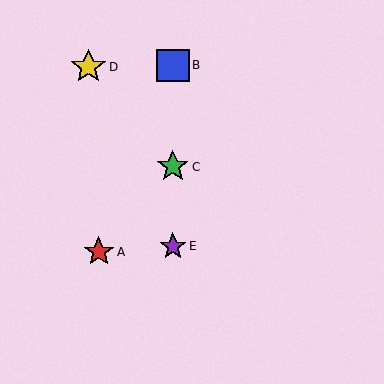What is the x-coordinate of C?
Object C is at x≈173.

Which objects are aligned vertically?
Objects B, C, E are aligned vertically.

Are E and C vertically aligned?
Yes, both are at x≈173.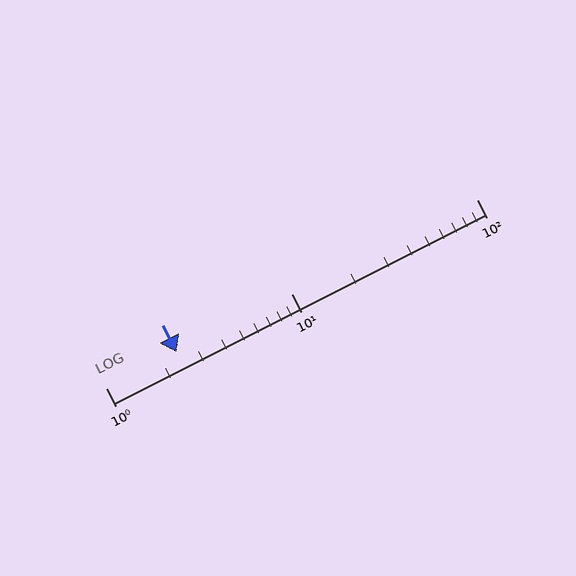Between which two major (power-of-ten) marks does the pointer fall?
The pointer is between 1 and 10.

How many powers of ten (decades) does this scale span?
The scale spans 2 decades, from 1 to 100.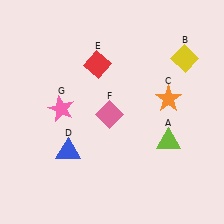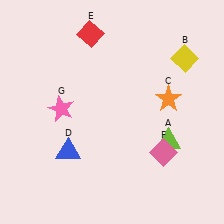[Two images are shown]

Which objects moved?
The objects that moved are: the red diamond (E), the pink diamond (F).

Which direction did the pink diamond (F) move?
The pink diamond (F) moved right.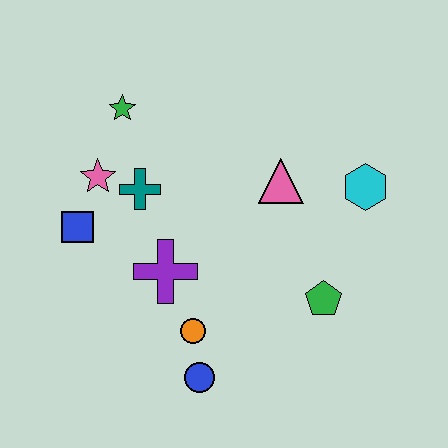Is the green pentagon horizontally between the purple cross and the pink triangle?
No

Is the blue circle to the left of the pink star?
No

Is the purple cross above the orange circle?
Yes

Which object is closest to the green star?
The pink star is closest to the green star.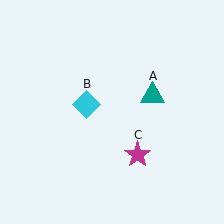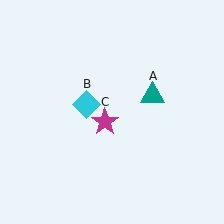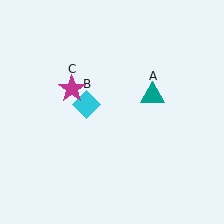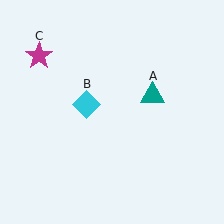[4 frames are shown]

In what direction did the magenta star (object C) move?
The magenta star (object C) moved up and to the left.